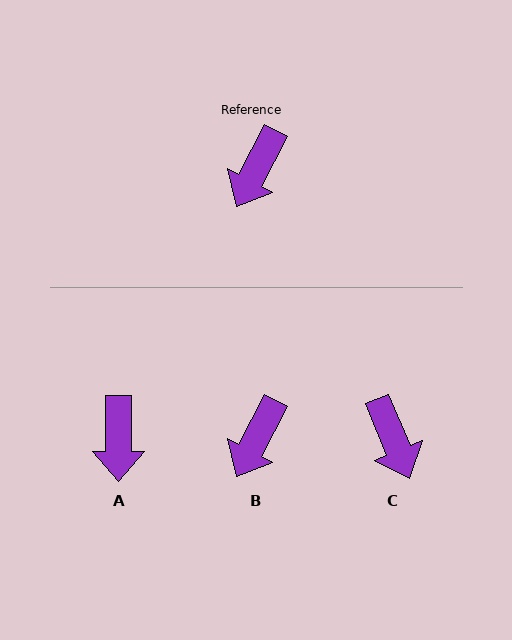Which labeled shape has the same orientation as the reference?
B.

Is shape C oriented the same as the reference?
No, it is off by about 50 degrees.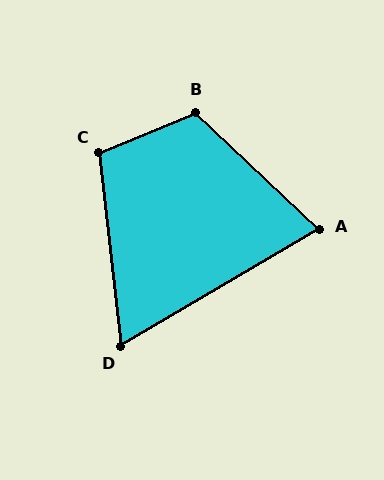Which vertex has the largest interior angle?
B, at approximately 114 degrees.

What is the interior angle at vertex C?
Approximately 106 degrees (obtuse).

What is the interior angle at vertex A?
Approximately 74 degrees (acute).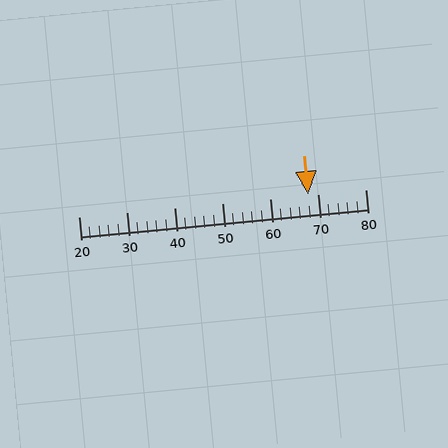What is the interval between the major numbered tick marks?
The major tick marks are spaced 10 units apart.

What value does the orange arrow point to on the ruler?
The orange arrow points to approximately 68.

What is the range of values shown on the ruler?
The ruler shows values from 20 to 80.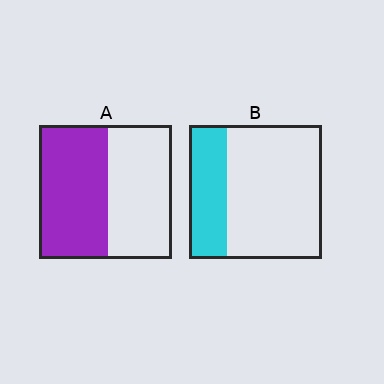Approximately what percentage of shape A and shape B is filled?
A is approximately 50% and B is approximately 30%.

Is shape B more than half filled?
No.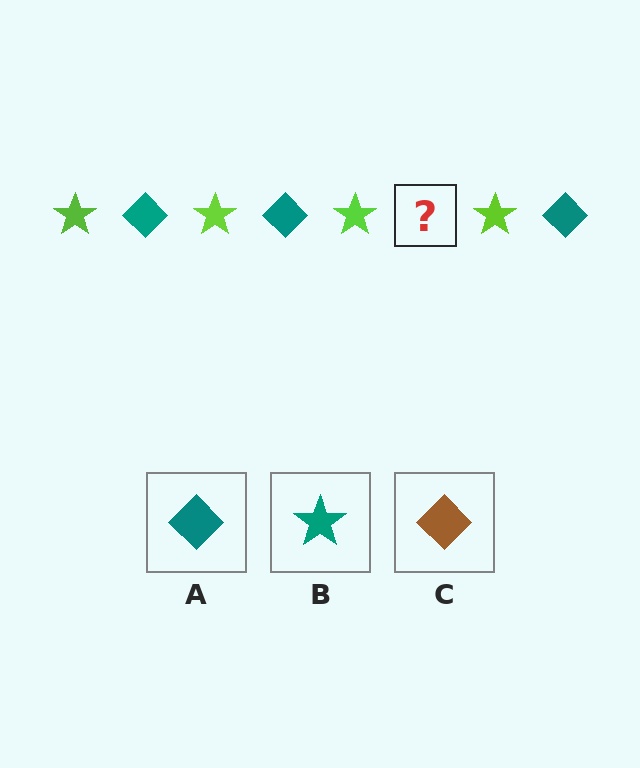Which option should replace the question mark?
Option A.